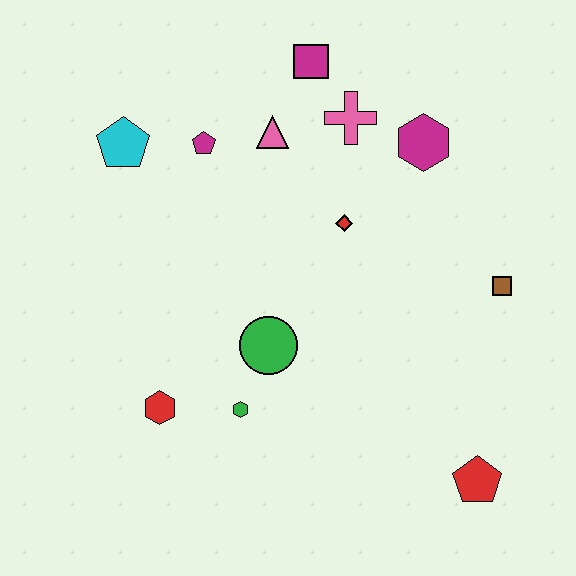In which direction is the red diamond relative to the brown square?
The red diamond is to the left of the brown square.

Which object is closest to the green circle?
The green hexagon is closest to the green circle.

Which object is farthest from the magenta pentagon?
The red pentagon is farthest from the magenta pentagon.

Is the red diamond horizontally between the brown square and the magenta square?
Yes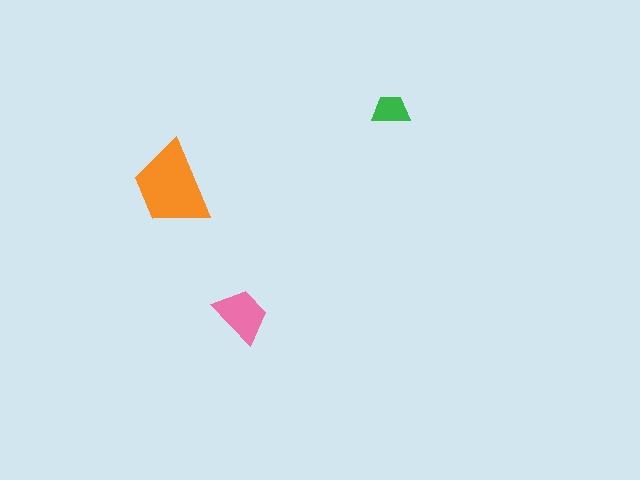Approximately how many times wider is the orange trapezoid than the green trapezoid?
About 2.5 times wider.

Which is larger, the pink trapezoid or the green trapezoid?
The pink one.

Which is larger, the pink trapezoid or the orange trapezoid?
The orange one.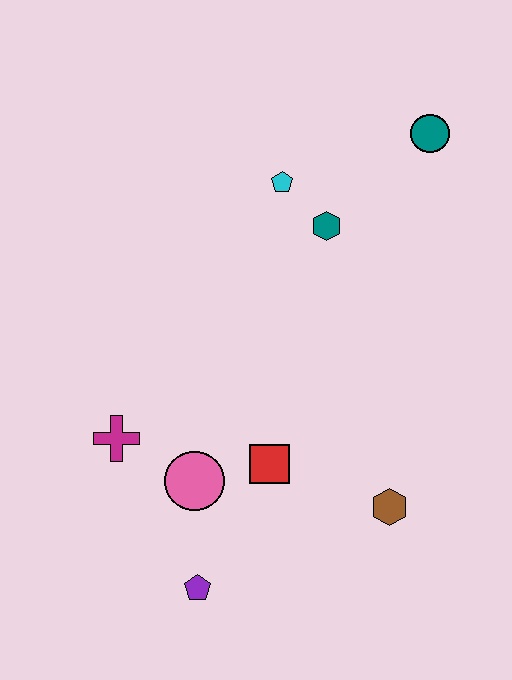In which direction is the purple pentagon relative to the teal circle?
The purple pentagon is below the teal circle.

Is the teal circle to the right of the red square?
Yes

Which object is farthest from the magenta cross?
The teal circle is farthest from the magenta cross.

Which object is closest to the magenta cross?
The pink circle is closest to the magenta cross.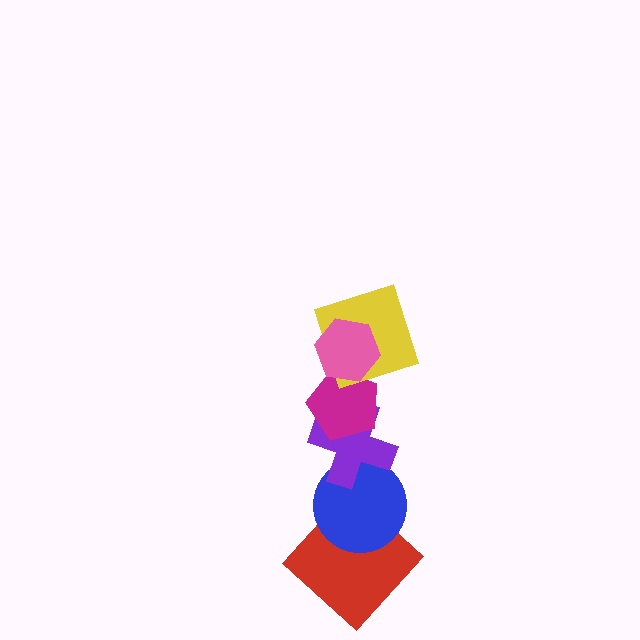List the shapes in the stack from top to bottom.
From top to bottom: the pink hexagon, the yellow square, the magenta pentagon, the purple cross, the blue circle, the red diamond.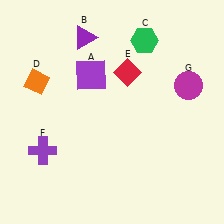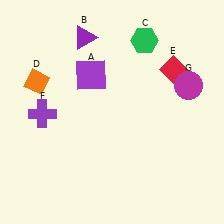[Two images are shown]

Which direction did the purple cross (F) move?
The purple cross (F) moved up.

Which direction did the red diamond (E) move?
The red diamond (E) moved right.